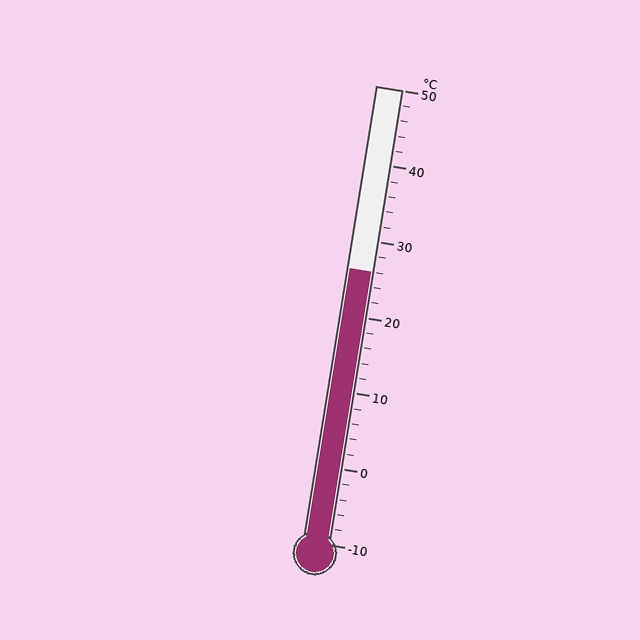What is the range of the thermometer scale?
The thermometer scale ranges from -10°C to 50°C.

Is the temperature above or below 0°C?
The temperature is above 0°C.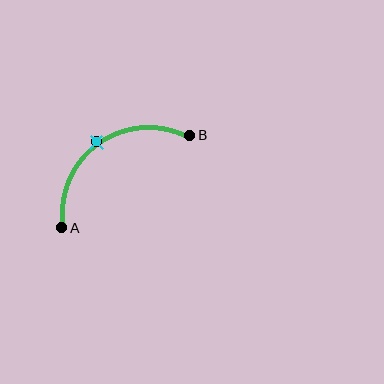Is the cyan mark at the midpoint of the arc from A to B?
Yes. The cyan mark lies on the arc at equal arc-length from both A and B — it is the arc midpoint.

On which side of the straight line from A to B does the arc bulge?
The arc bulges above and to the left of the straight line connecting A and B.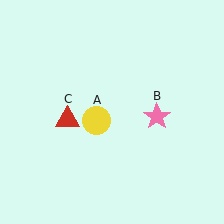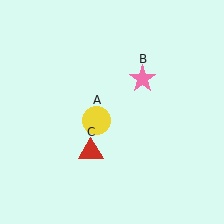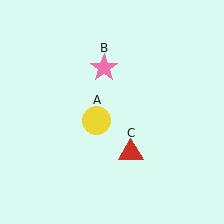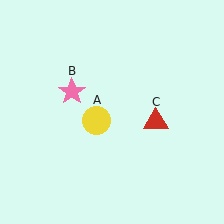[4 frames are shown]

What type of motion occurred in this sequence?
The pink star (object B), red triangle (object C) rotated counterclockwise around the center of the scene.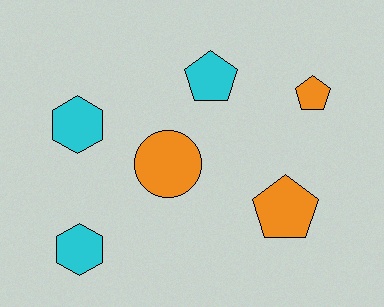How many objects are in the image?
There are 6 objects.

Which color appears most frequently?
Cyan, with 3 objects.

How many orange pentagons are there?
There are 2 orange pentagons.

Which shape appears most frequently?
Pentagon, with 3 objects.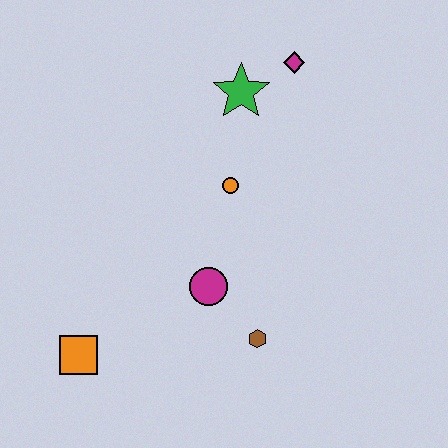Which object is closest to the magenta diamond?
The green star is closest to the magenta diamond.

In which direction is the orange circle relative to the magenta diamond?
The orange circle is below the magenta diamond.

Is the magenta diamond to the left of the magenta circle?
No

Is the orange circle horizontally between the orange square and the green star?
Yes